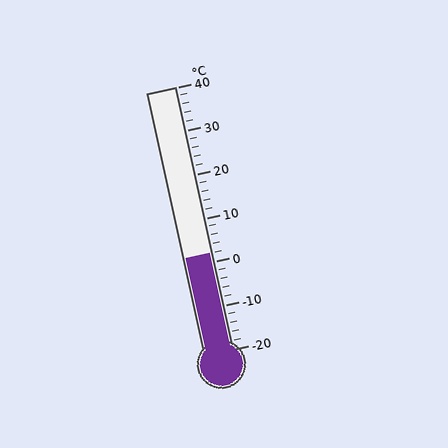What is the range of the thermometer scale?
The thermometer scale ranges from -20°C to 40°C.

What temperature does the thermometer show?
The thermometer shows approximately 2°C.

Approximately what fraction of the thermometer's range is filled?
The thermometer is filled to approximately 35% of its range.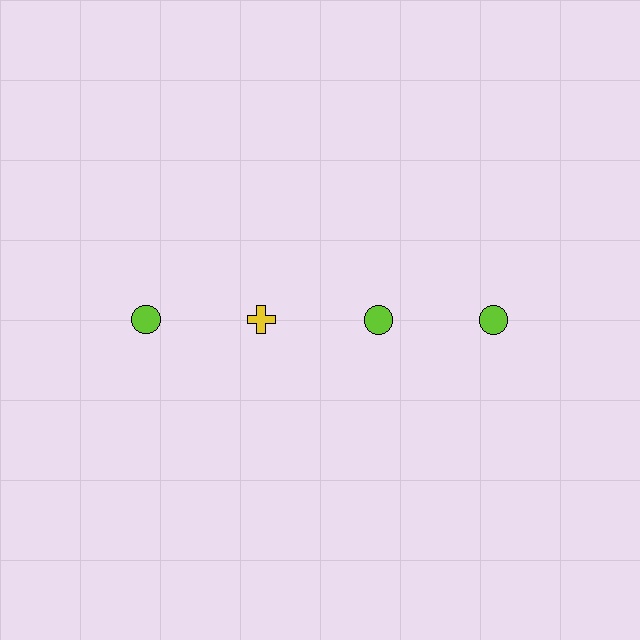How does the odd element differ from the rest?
It differs in both color (yellow instead of lime) and shape (cross instead of circle).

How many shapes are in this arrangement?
There are 4 shapes arranged in a grid pattern.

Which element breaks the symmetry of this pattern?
The yellow cross in the top row, second from left column breaks the symmetry. All other shapes are lime circles.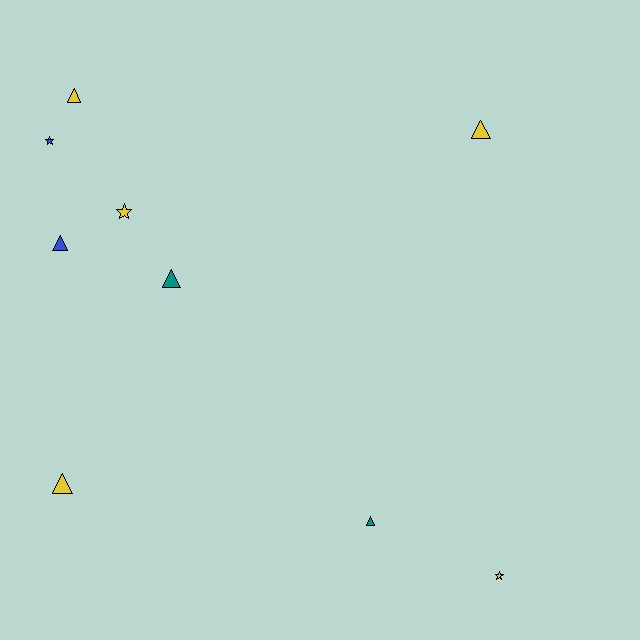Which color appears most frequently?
Yellow, with 5 objects.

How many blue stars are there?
There is 1 blue star.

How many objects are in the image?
There are 9 objects.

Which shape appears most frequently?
Triangle, with 6 objects.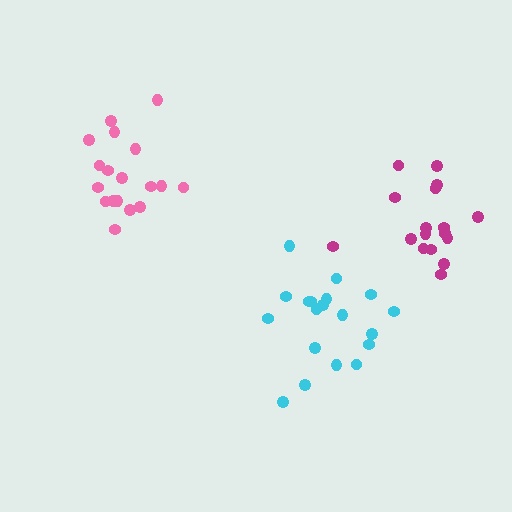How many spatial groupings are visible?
There are 3 spatial groupings.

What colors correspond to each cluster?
The clusters are colored: magenta, cyan, pink.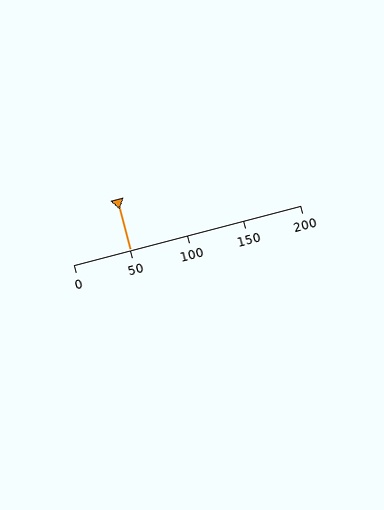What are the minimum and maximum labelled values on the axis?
The axis runs from 0 to 200.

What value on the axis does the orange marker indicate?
The marker indicates approximately 50.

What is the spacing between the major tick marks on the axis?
The major ticks are spaced 50 apart.